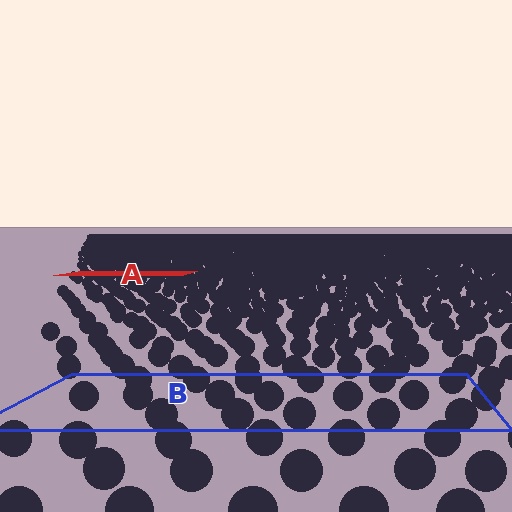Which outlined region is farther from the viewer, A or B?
Region A is farther from the viewer — the texture elements inside it appear smaller and more densely packed.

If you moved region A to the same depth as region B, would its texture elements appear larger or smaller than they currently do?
They would appear larger. At a closer depth, the same texture elements are projected at a bigger on-screen size.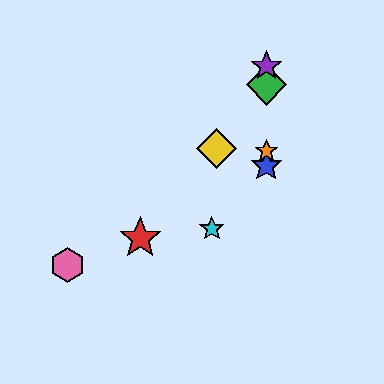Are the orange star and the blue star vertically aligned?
Yes, both are at x≈266.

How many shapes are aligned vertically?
4 shapes (the blue star, the green diamond, the purple star, the orange star) are aligned vertically.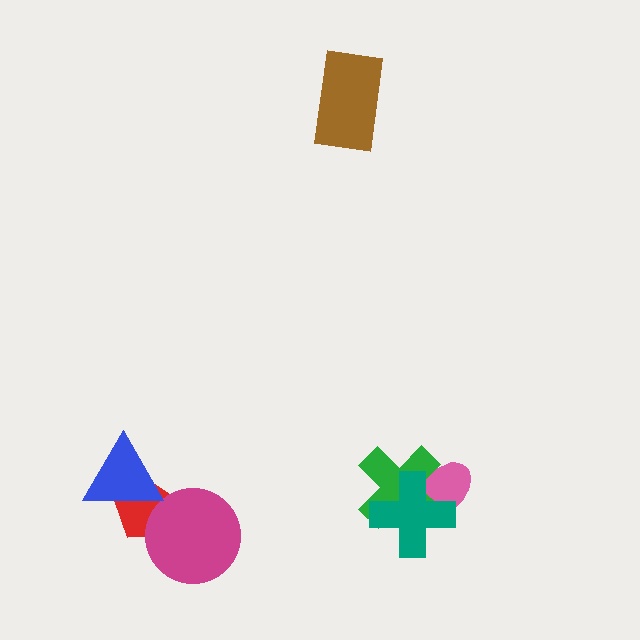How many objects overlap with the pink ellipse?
2 objects overlap with the pink ellipse.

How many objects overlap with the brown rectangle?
0 objects overlap with the brown rectangle.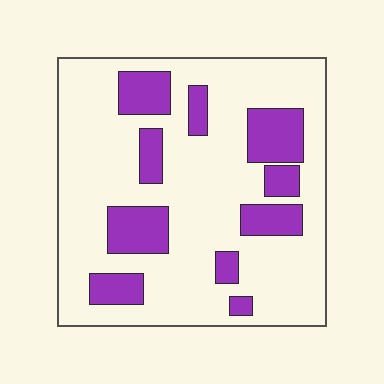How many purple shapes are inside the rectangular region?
10.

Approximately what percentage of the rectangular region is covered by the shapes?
Approximately 25%.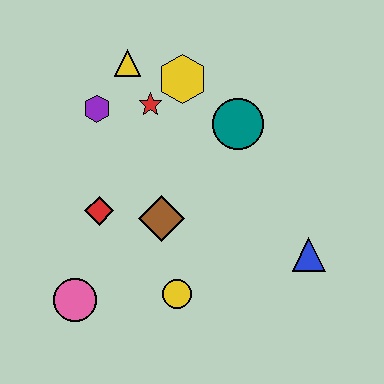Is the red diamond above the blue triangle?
Yes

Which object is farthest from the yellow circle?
The yellow triangle is farthest from the yellow circle.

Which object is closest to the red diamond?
The brown diamond is closest to the red diamond.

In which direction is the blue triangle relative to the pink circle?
The blue triangle is to the right of the pink circle.